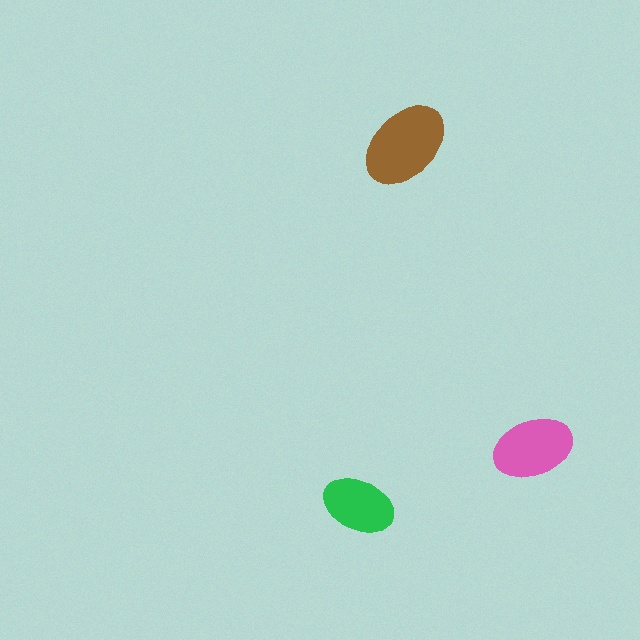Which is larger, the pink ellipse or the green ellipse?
The pink one.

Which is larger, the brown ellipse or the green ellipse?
The brown one.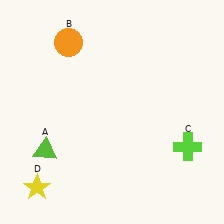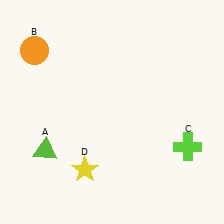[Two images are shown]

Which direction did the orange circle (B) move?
The orange circle (B) moved left.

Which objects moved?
The objects that moved are: the orange circle (B), the yellow star (D).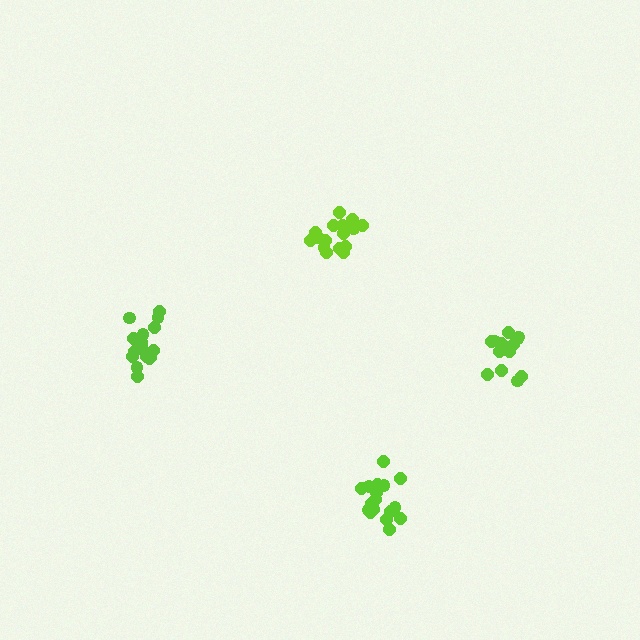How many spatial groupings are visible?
There are 4 spatial groupings.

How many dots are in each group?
Group 1: 15 dots, Group 2: 18 dots, Group 3: 17 dots, Group 4: 18 dots (68 total).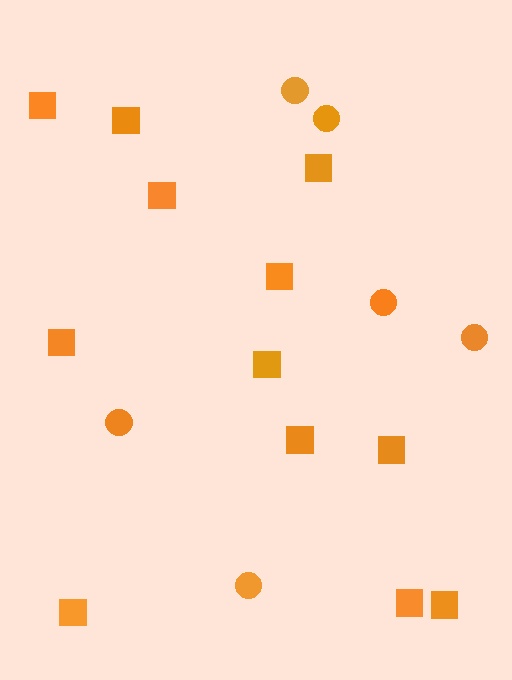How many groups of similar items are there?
There are 2 groups: one group of squares (12) and one group of circles (6).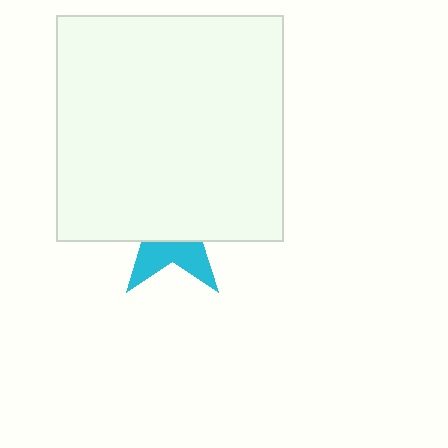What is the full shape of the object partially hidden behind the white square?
The partially hidden object is a cyan star.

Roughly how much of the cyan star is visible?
A small part of it is visible (roughly 35%).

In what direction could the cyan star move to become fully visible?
The cyan star could move down. That would shift it out from behind the white square entirely.